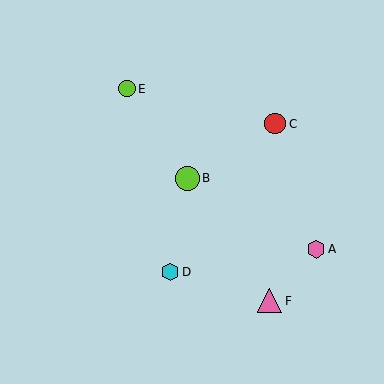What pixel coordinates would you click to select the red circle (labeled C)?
Click at (275, 124) to select the red circle C.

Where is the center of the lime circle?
The center of the lime circle is at (187, 178).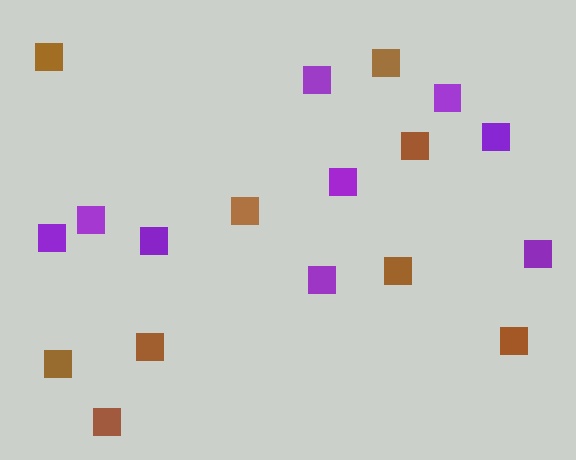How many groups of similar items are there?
There are 2 groups: one group of purple squares (9) and one group of brown squares (9).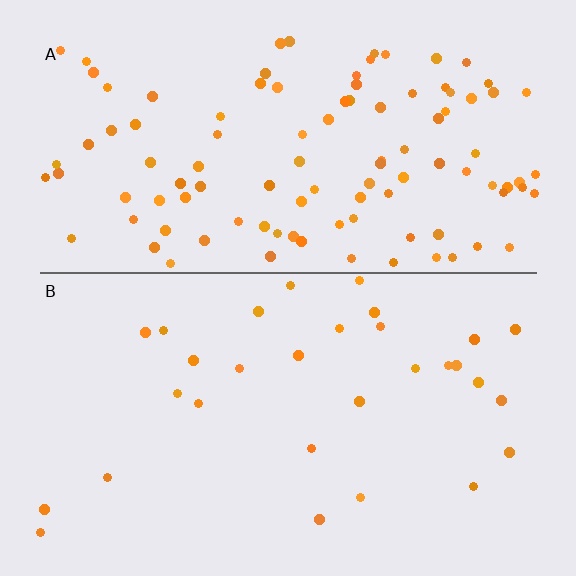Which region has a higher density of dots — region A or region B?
A (the top).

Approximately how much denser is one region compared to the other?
Approximately 3.5× — region A over region B.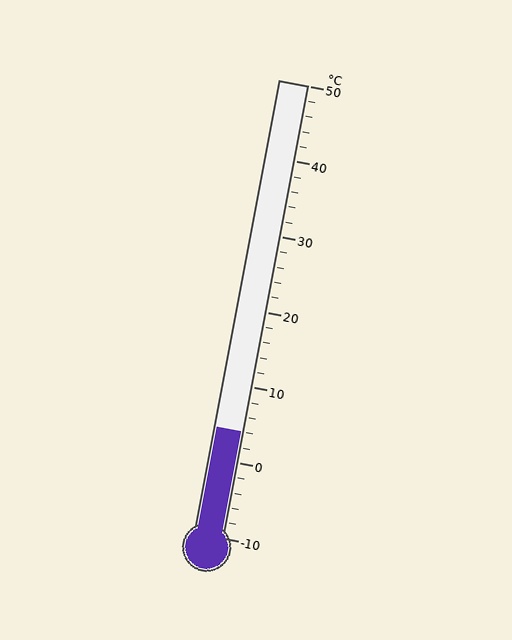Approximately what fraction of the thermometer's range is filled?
The thermometer is filled to approximately 25% of its range.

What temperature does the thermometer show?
The thermometer shows approximately 4°C.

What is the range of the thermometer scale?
The thermometer scale ranges from -10°C to 50°C.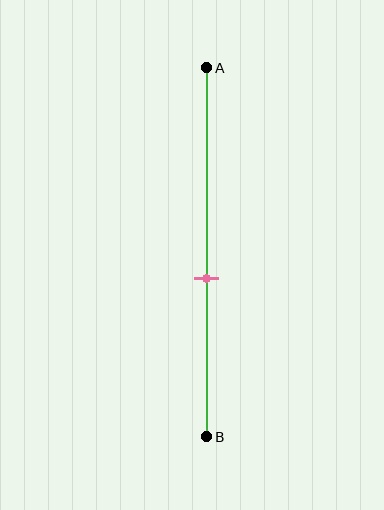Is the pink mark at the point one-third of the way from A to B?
No, the mark is at about 55% from A, not at the 33% one-third point.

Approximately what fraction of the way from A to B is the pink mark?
The pink mark is approximately 55% of the way from A to B.